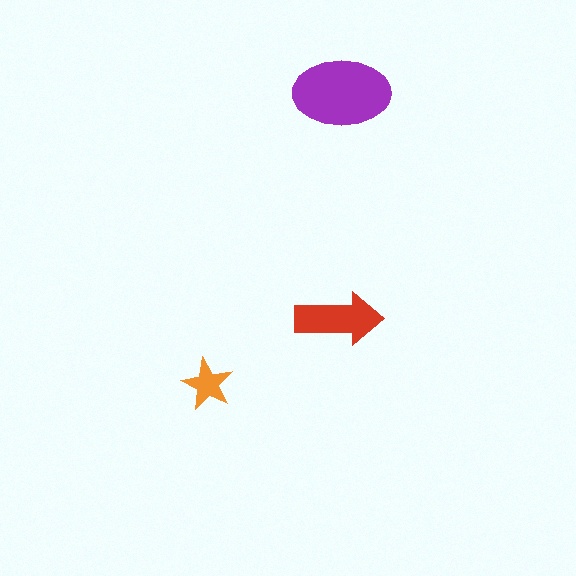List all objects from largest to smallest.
The purple ellipse, the red arrow, the orange star.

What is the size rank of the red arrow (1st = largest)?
2nd.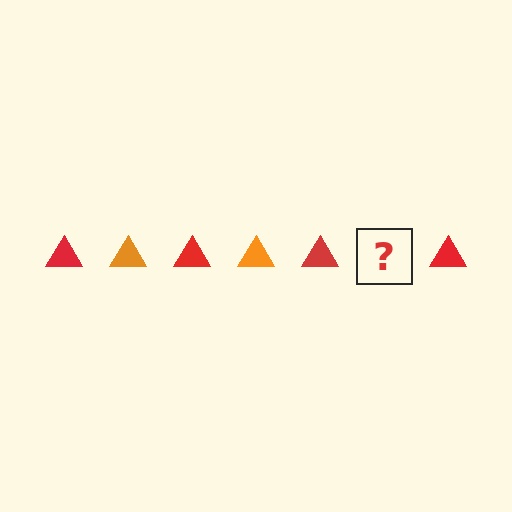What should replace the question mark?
The question mark should be replaced with an orange triangle.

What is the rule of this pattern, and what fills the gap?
The rule is that the pattern cycles through red, orange triangles. The gap should be filled with an orange triangle.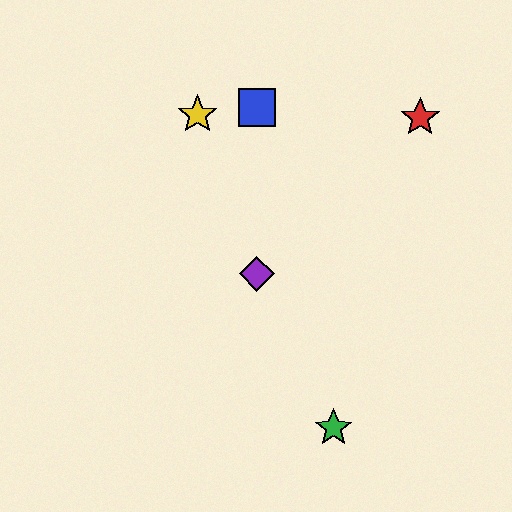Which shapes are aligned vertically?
The blue square, the purple diamond are aligned vertically.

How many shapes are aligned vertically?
2 shapes (the blue square, the purple diamond) are aligned vertically.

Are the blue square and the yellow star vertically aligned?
No, the blue square is at x≈257 and the yellow star is at x≈198.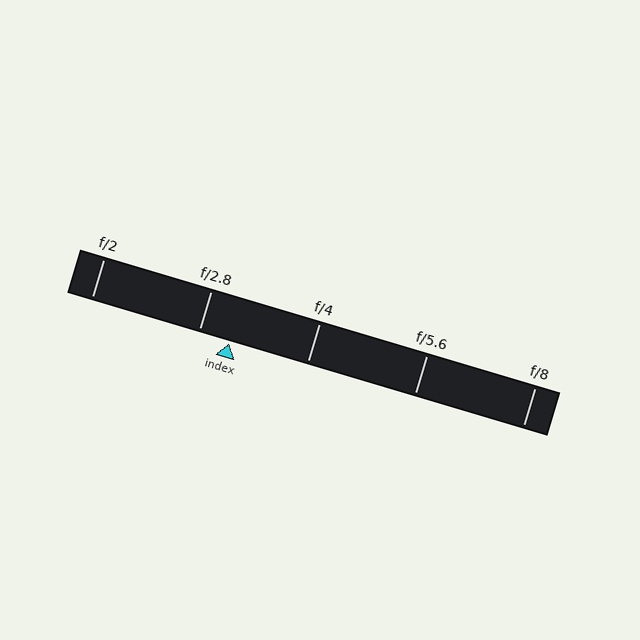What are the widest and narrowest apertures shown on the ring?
The widest aperture shown is f/2 and the narrowest is f/8.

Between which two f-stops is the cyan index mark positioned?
The index mark is between f/2.8 and f/4.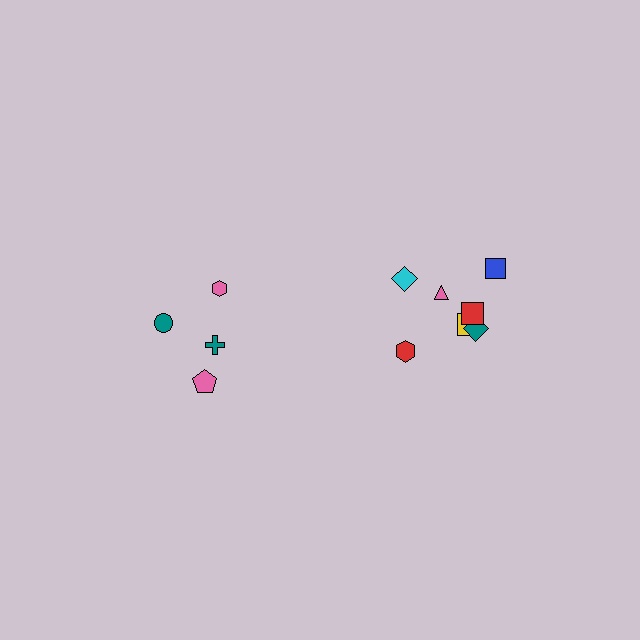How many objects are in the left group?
There are 4 objects.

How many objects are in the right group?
There are 7 objects.